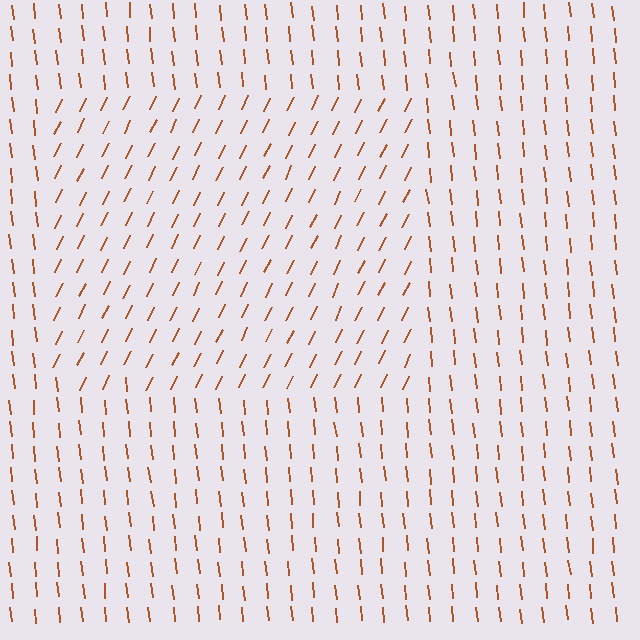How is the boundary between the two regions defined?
The boundary is defined purely by a change in line orientation (approximately 32 degrees difference). All lines are the same color and thickness.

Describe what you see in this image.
The image is filled with small brown line segments. A rectangle region in the image has lines oriented differently from the surrounding lines, creating a visible texture boundary.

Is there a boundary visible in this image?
Yes, there is a texture boundary formed by a change in line orientation.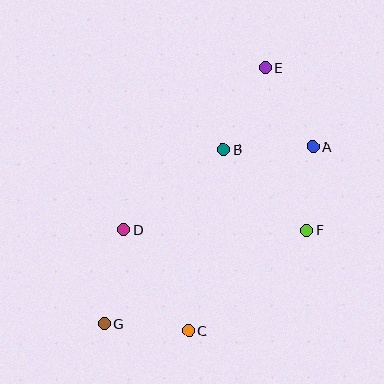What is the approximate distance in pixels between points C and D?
The distance between C and D is approximately 121 pixels.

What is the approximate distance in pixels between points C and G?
The distance between C and G is approximately 84 pixels.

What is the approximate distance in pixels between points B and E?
The distance between B and E is approximately 92 pixels.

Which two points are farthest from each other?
Points E and G are farthest from each other.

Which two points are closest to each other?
Points A and F are closest to each other.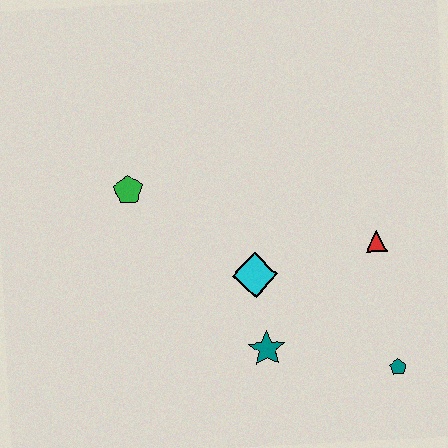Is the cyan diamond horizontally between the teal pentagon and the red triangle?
No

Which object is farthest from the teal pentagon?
The green pentagon is farthest from the teal pentagon.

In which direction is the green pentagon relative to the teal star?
The green pentagon is above the teal star.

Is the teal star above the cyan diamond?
No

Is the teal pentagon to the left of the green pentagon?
No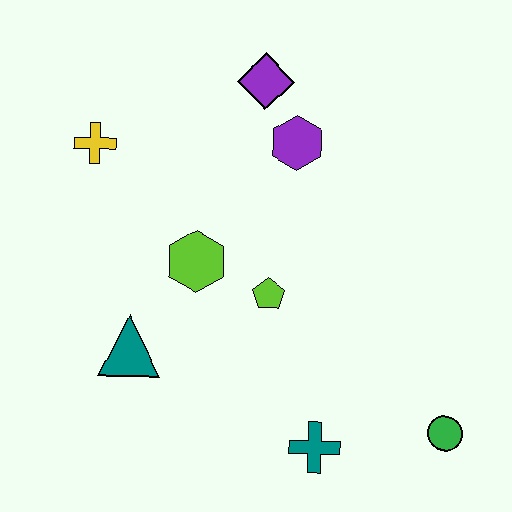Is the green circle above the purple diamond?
No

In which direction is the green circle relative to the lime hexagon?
The green circle is to the right of the lime hexagon.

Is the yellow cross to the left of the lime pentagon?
Yes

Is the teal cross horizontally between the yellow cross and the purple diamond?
No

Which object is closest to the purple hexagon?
The purple diamond is closest to the purple hexagon.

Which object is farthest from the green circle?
The yellow cross is farthest from the green circle.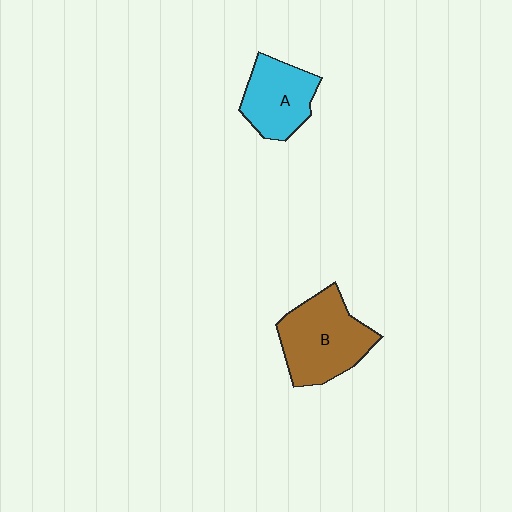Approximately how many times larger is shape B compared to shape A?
Approximately 1.4 times.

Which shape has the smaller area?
Shape A (cyan).